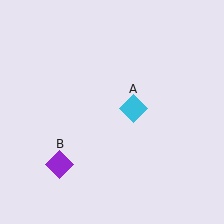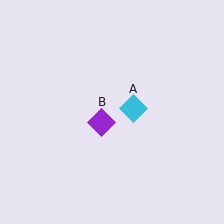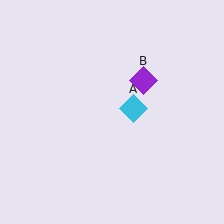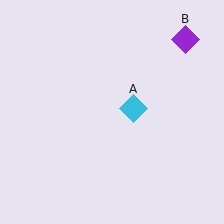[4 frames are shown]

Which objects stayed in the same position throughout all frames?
Cyan diamond (object A) remained stationary.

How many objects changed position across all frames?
1 object changed position: purple diamond (object B).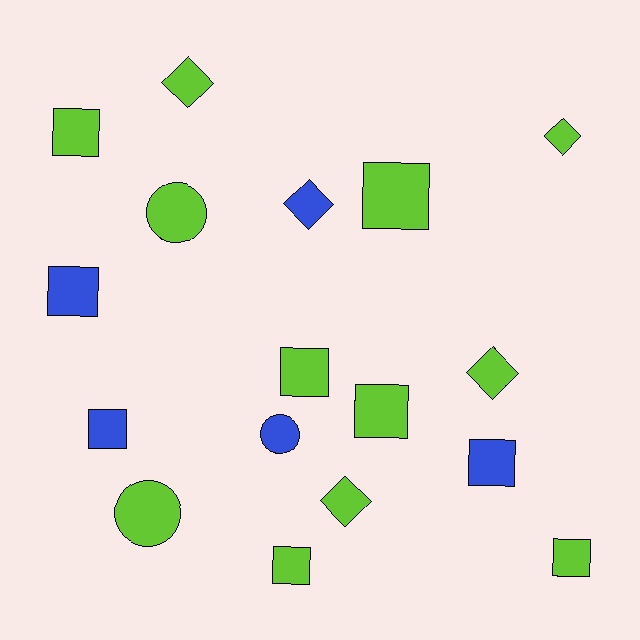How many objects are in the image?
There are 17 objects.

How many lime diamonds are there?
There are 4 lime diamonds.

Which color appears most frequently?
Lime, with 12 objects.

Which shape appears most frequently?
Square, with 9 objects.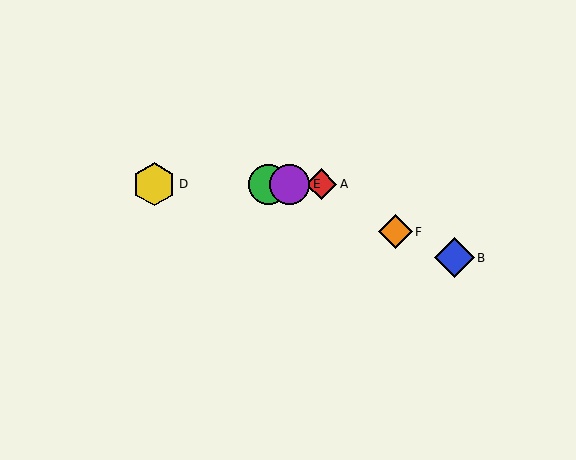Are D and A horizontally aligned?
Yes, both are at y≈184.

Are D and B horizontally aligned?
No, D is at y≈184 and B is at y≈258.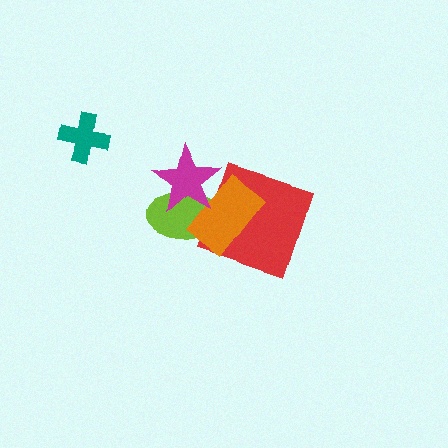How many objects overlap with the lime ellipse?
3 objects overlap with the lime ellipse.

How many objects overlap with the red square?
2 objects overlap with the red square.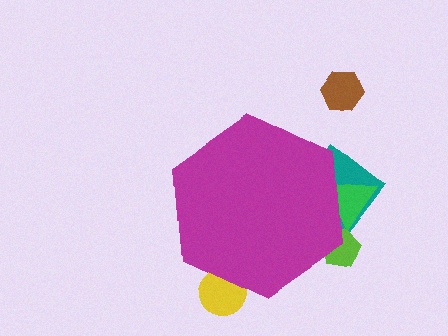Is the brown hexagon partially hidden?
No, the brown hexagon is fully visible.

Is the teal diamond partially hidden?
Yes, the teal diamond is partially hidden behind the magenta hexagon.